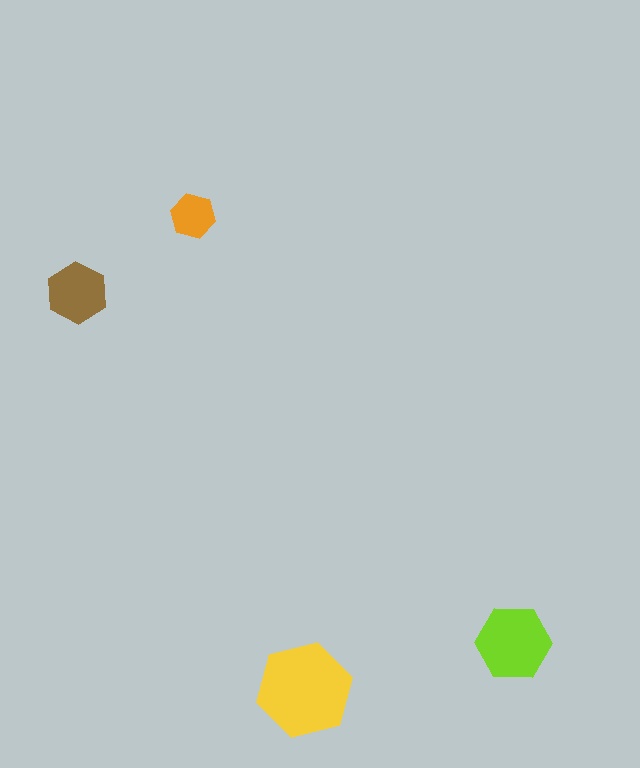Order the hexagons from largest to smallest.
the yellow one, the lime one, the brown one, the orange one.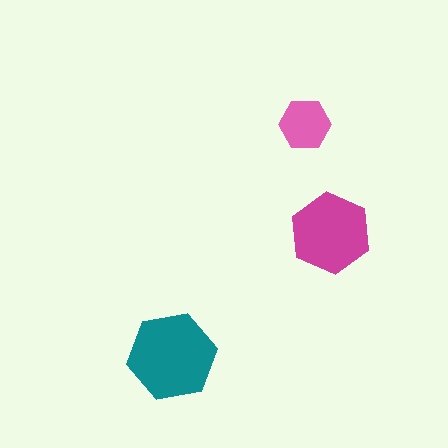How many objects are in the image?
There are 3 objects in the image.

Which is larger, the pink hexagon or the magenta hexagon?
The magenta one.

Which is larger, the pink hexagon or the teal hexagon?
The teal one.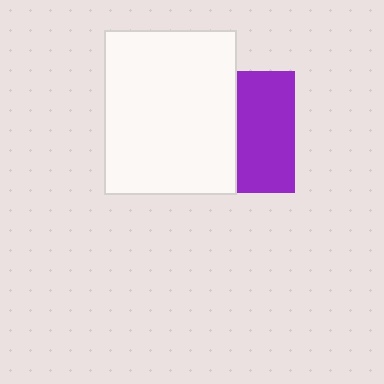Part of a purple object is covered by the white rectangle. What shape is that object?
It is a square.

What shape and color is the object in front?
The object in front is a white rectangle.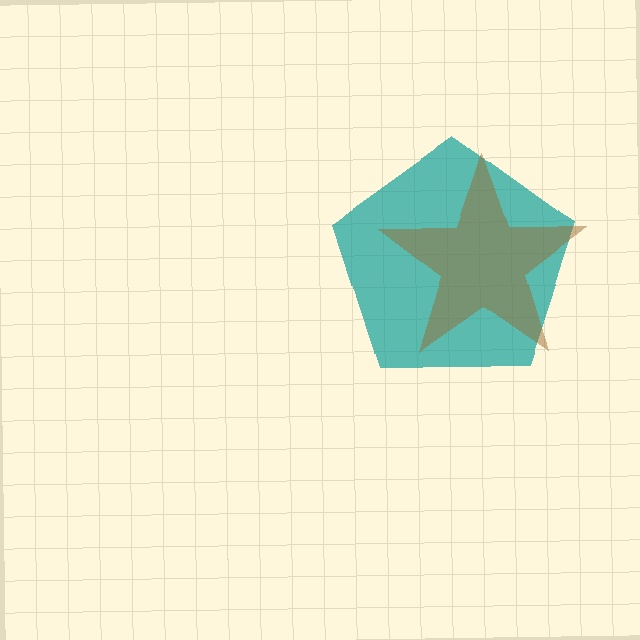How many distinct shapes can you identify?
There are 2 distinct shapes: a teal pentagon, a brown star.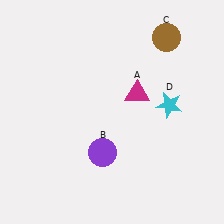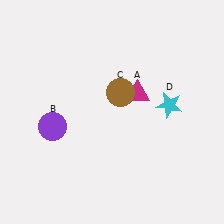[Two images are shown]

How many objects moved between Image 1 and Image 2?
2 objects moved between the two images.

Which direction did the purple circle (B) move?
The purple circle (B) moved left.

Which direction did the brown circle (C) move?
The brown circle (C) moved down.